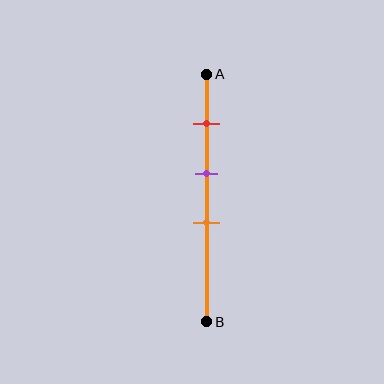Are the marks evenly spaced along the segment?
Yes, the marks are approximately evenly spaced.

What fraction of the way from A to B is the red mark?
The red mark is approximately 20% (0.2) of the way from A to B.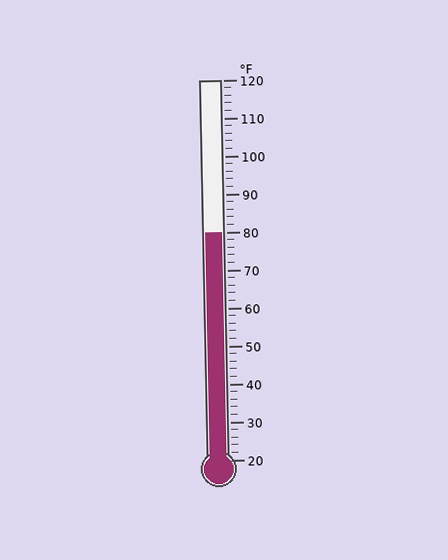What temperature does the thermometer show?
The thermometer shows approximately 80°F.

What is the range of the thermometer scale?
The thermometer scale ranges from 20°F to 120°F.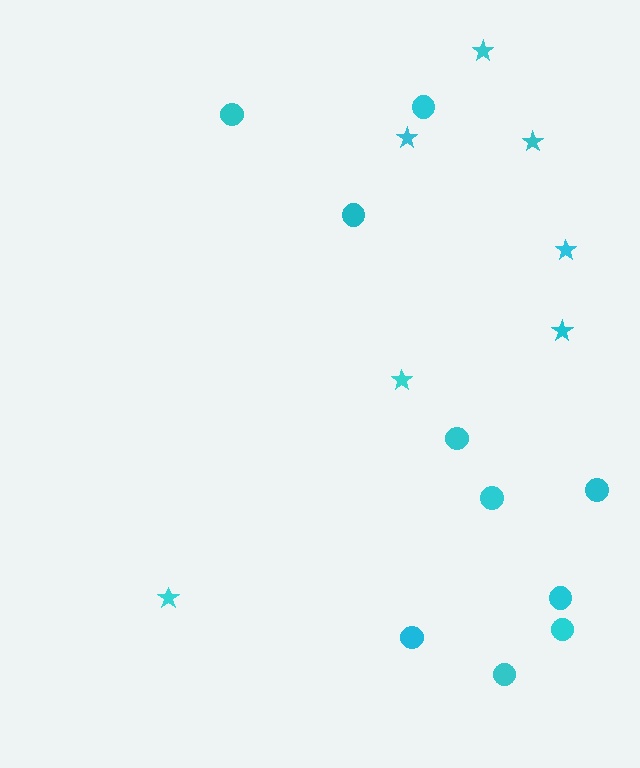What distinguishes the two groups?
There are 2 groups: one group of circles (10) and one group of stars (7).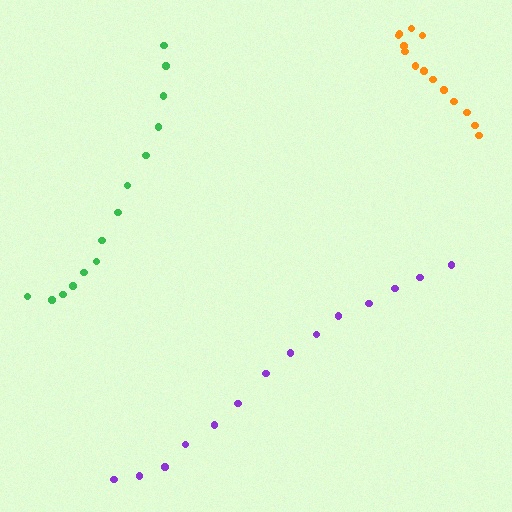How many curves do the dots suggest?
There are 3 distinct paths.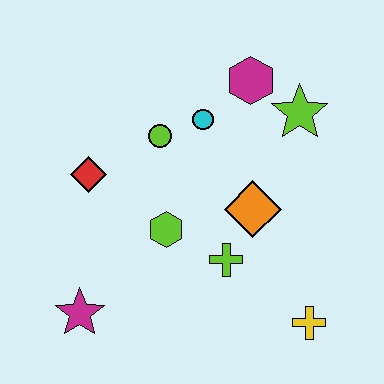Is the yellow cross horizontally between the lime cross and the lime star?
No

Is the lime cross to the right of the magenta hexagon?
No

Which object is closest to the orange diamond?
The lime cross is closest to the orange diamond.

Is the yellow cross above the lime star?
No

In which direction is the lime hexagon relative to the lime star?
The lime hexagon is to the left of the lime star.